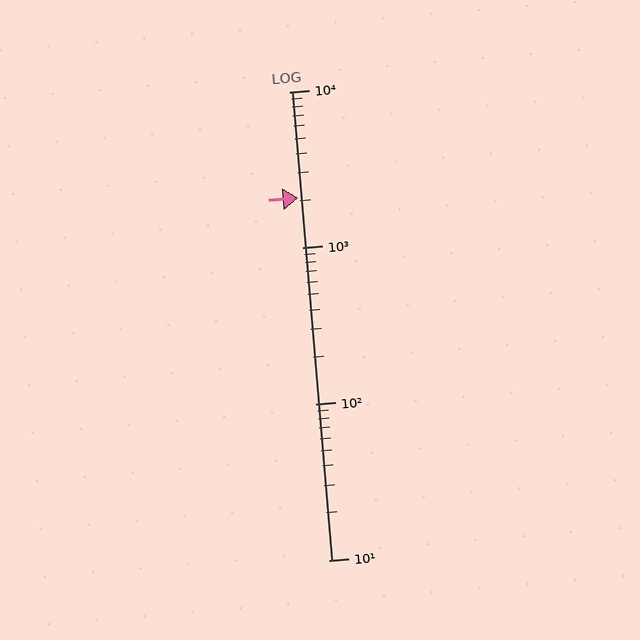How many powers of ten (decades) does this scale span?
The scale spans 3 decades, from 10 to 10000.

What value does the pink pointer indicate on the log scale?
The pointer indicates approximately 2100.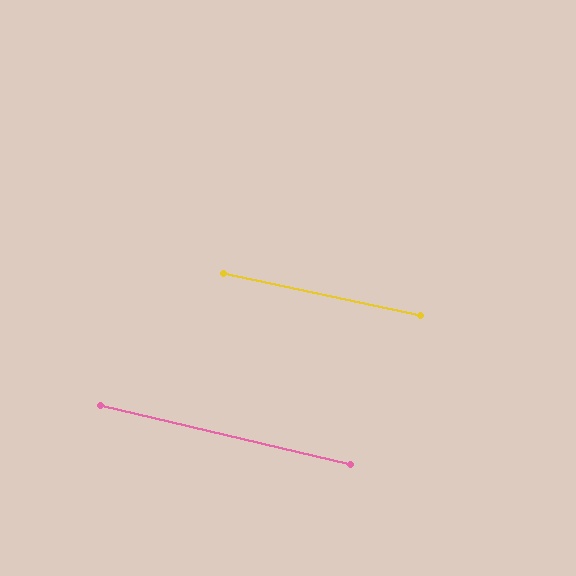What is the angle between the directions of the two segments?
Approximately 1 degree.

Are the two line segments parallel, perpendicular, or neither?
Parallel — their directions differ by only 1.3°.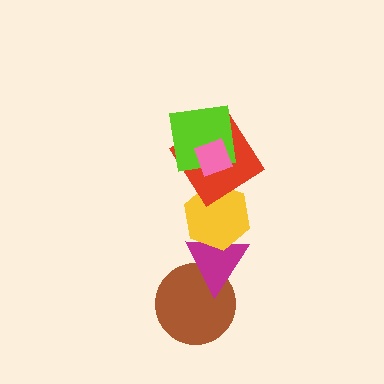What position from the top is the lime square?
The lime square is 2nd from the top.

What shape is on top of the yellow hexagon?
The red diamond is on top of the yellow hexagon.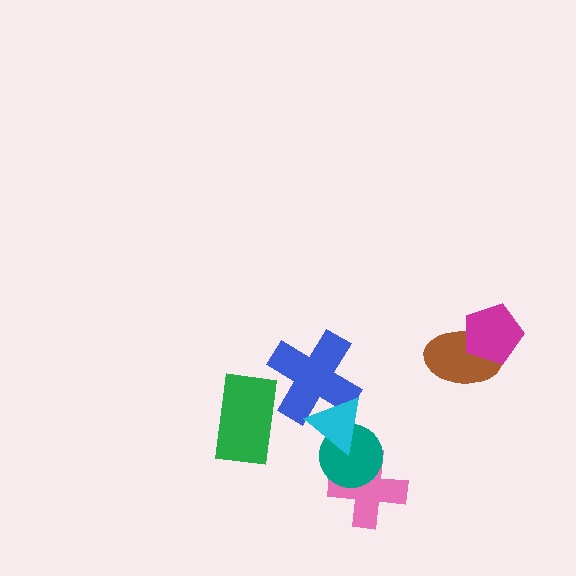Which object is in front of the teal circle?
The cyan triangle is in front of the teal circle.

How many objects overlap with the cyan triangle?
2 objects overlap with the cyan triangle.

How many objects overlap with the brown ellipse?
1 object overlaps with the brown ellipse.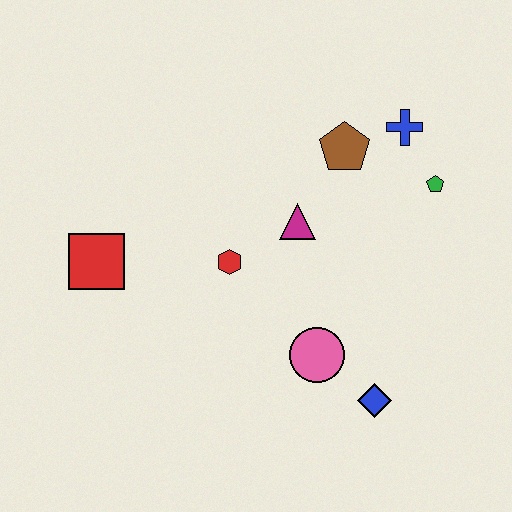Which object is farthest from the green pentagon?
The red square is farthest from the green pentagon.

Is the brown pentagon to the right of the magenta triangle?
Yes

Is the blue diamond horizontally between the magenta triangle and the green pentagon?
Yes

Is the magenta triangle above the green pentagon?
No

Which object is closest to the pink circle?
The blue diamond is closest to the pink circle.